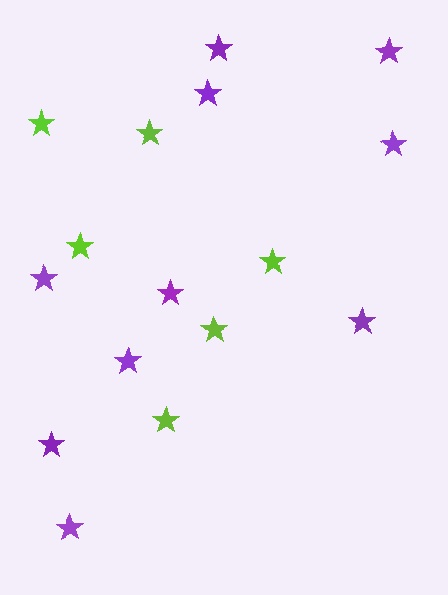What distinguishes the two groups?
There are 2 groups: one group of purple stars (10) and one group of lime stars (6).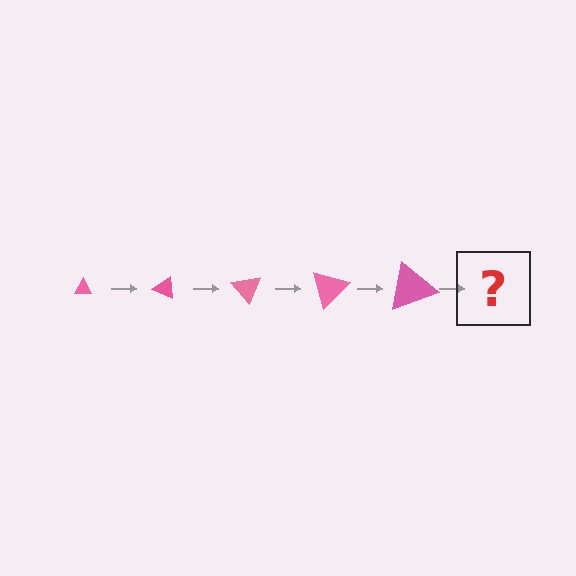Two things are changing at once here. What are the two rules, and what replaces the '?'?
The two rules are that the triangle grows larger each step and it rotates 25 degrees each step. The '?' should be a triangle, larger than the previous one and rotated 125 degrees from the start.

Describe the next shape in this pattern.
It should be a triangle, larger than the previous one and rotated 125 degrees from the start.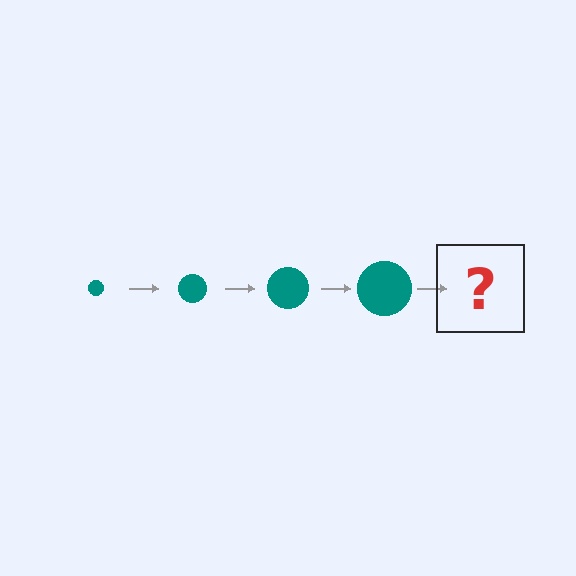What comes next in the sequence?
The next element should be a teal circle, larger than the previous one.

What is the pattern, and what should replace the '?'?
The pattern is that the circle gets progressively larger each step. The '?' should be a teal circle, larger than the previous one.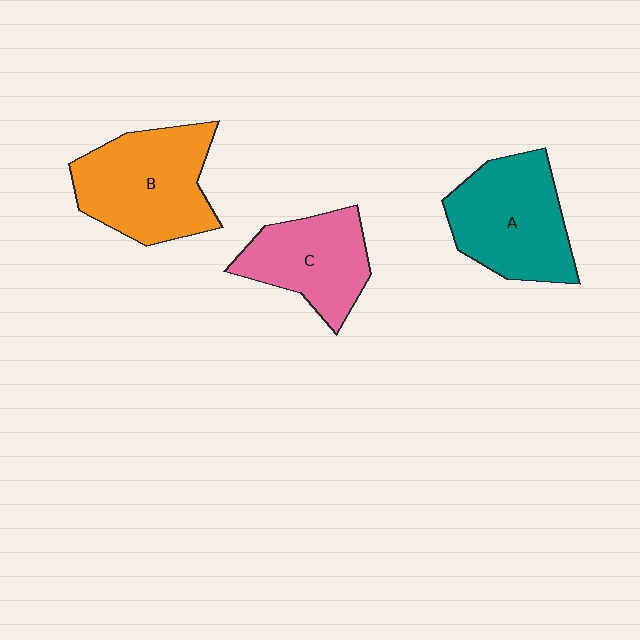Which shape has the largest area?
Shape B (orange).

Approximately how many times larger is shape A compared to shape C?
Approximately 1.2 times.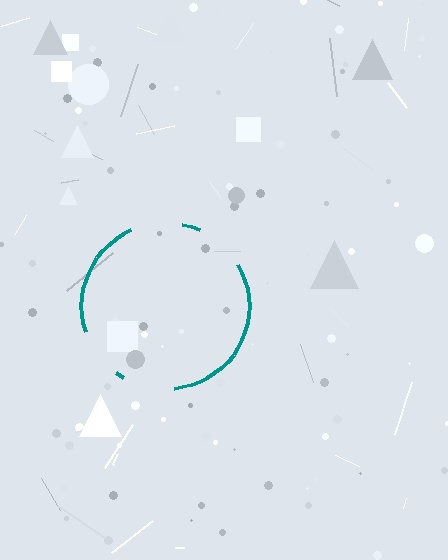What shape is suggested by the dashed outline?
The dashed outline suggests a circle.